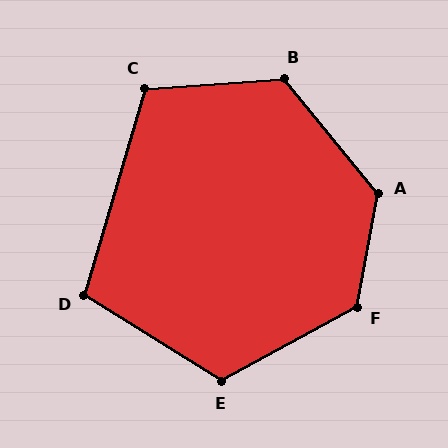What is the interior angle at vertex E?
Approximately 120 degrees (obtuse).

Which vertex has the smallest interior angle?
D, at approximately 106 degrees.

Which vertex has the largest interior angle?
A, at approximately 130 degrees.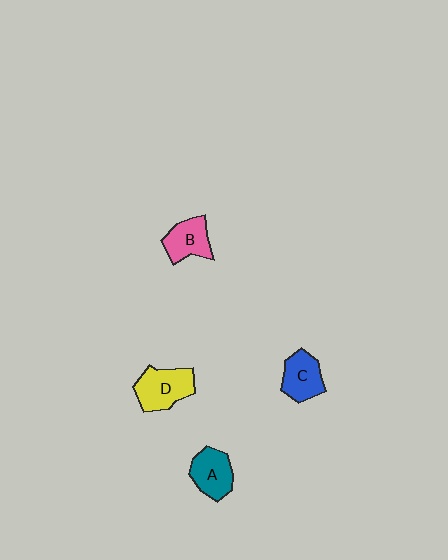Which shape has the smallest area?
Shape B (pink).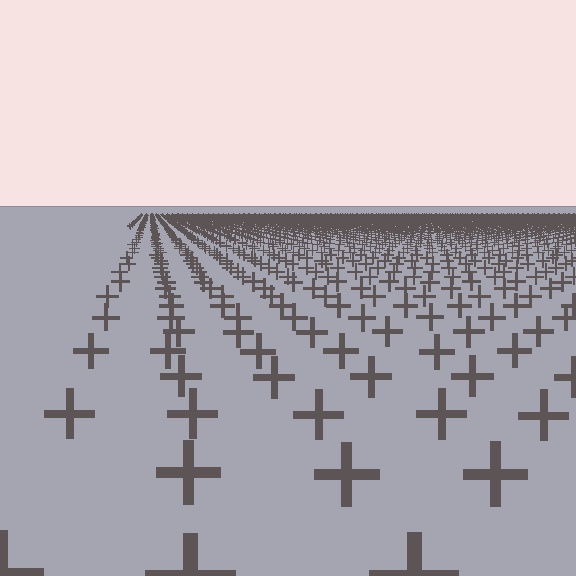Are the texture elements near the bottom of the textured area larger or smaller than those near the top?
Larger. Near the bottom, elements are closer to the viewer and appear at a bigger on-screen size.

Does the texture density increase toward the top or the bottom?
Density increases toward the top.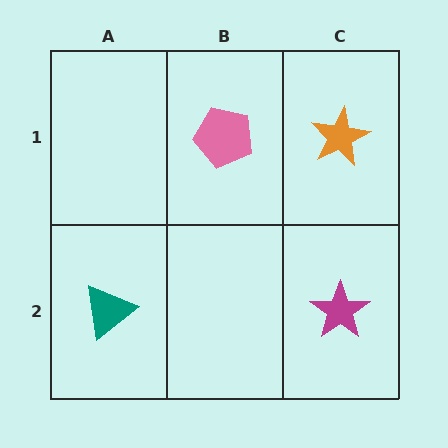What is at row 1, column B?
A pink pentagon.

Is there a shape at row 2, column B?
No, that cell is empty.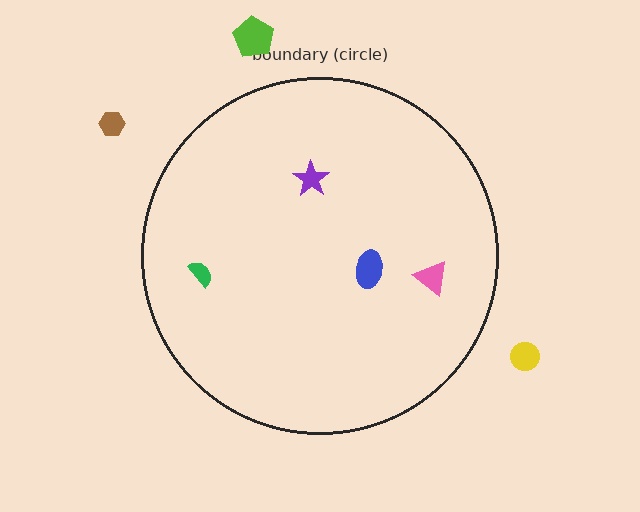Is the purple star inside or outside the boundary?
Inside.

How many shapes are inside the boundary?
4 inside, 3 outside.